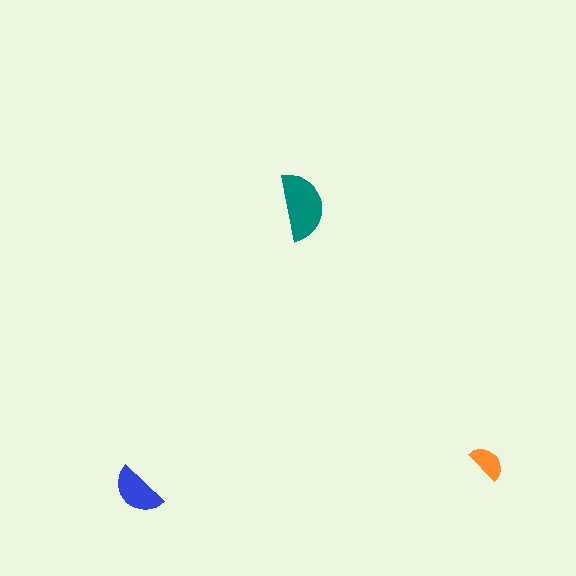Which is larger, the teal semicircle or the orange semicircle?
The teal one.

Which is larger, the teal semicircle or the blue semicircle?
The teal one.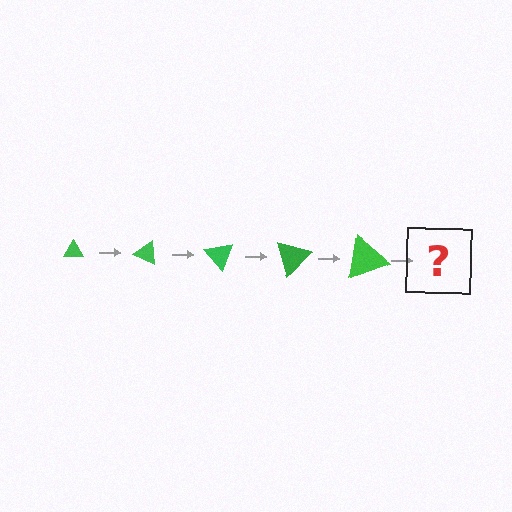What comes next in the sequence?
The next element should be a triangle, larger than the previous one and rotated 125 degrees from the start.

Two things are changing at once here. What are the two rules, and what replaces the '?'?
The two rules are that the triangle grows larger each step and it rotates 25 degrees each step. The '?' should be a triangle, larger than the previous one and rotated 125 degrees from the start.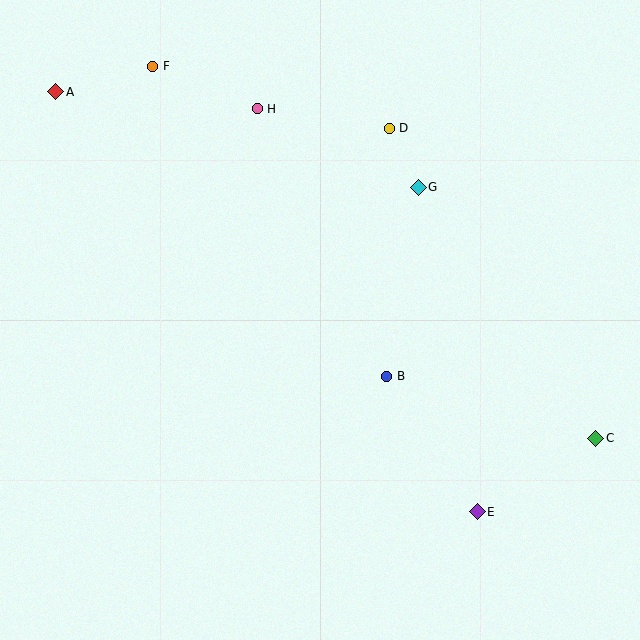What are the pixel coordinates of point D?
Point D is at (389, 128).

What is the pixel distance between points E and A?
The distance between E and A is 595 pixels.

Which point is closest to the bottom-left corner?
Point B is closest to the bottom-left corner.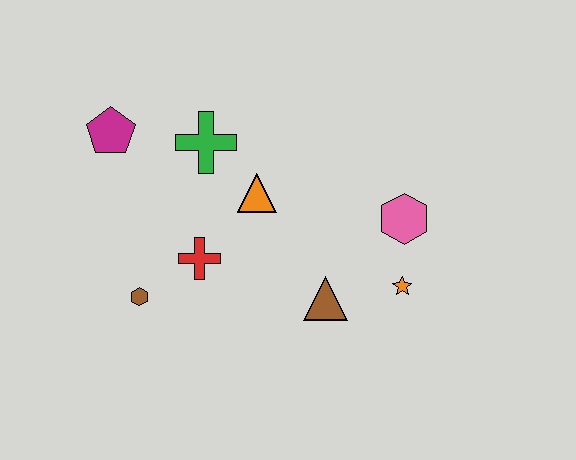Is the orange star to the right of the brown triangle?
Yes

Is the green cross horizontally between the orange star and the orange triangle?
No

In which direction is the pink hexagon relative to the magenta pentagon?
The pink hexagon is to the right of the magenta pentagon.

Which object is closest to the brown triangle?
The orange star is closest to the brown triangle.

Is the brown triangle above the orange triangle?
No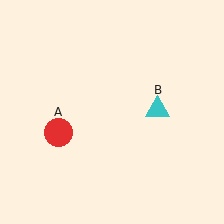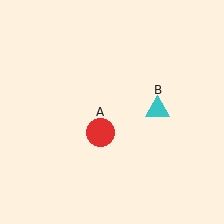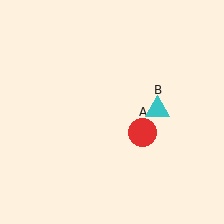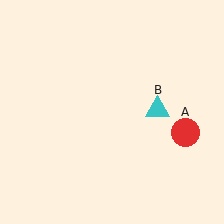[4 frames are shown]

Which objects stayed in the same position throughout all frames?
Cyan triangle (object B) remained stationary.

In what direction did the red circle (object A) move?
The red circle (object A) moved right.